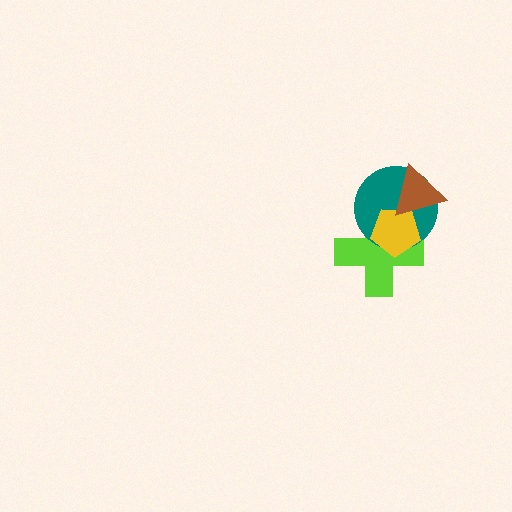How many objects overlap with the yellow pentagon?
3 objects overlap with the yellow pentagon.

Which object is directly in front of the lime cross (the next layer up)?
The teal circle is directly in front of the lime cross.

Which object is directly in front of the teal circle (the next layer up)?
The yellow pentagon is directly in front of the teal circle.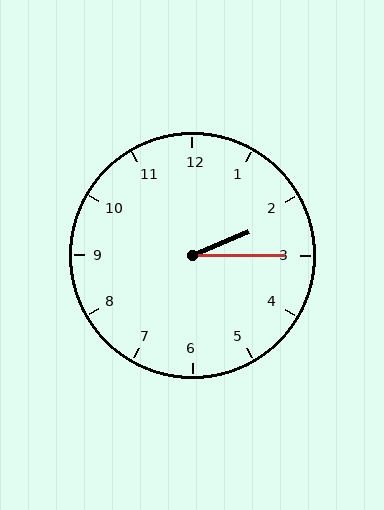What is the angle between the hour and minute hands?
Approximately 22 degrees.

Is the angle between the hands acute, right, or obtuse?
It is acute.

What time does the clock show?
2:15.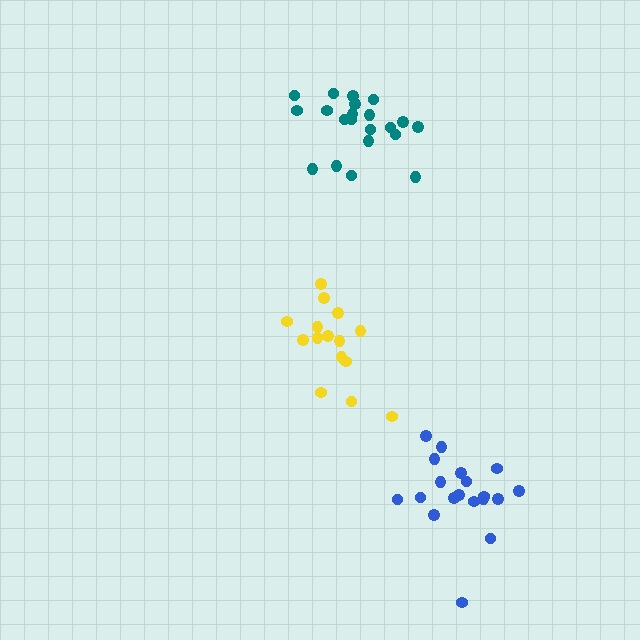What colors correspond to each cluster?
The clusters are colored: yellow, teal, blue.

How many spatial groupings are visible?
There are 3 spatial groupings.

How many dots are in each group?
Group 1: 15 dots, Group 2: 21 dots, Group 3: 19 dots (55 total).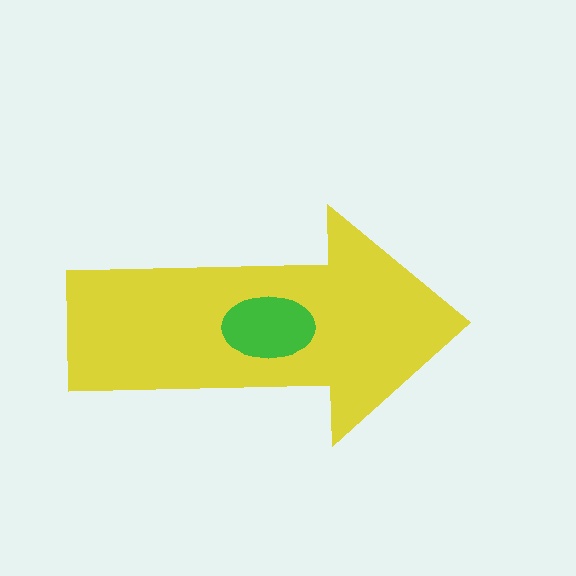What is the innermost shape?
The green ellipse.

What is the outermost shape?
The yellow arrow.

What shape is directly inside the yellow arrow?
The green ellipse.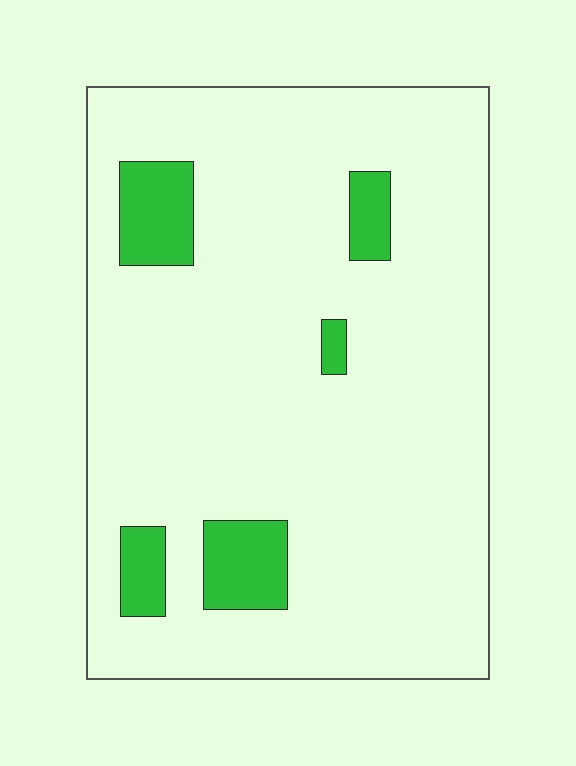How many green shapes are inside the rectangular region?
5.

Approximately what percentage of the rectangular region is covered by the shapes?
Approximately 10%.